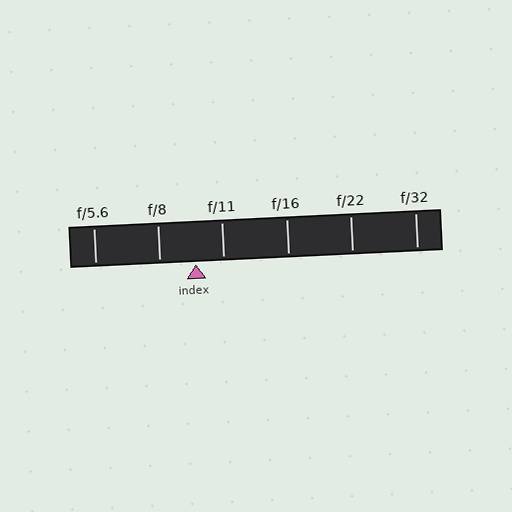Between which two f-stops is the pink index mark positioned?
The index mark is between f/8 and f/11.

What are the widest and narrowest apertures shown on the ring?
The widest aperture shown is f/5.6 and the narrowest is f/32.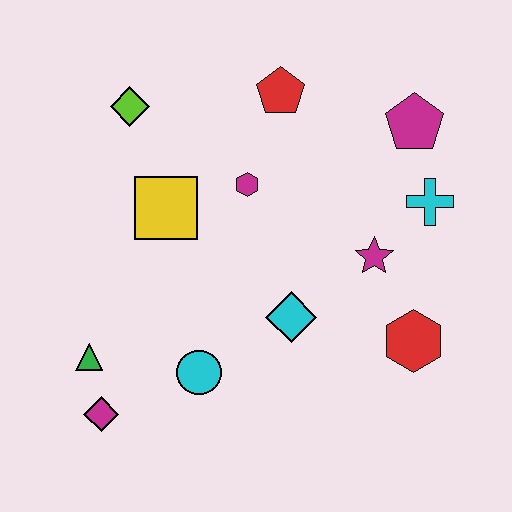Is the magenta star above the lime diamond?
No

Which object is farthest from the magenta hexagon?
The magenta diamond is farthest from the magenta hexagon.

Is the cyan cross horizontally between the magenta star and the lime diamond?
No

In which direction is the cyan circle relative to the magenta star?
The cyan circle is to the left of the magenta star.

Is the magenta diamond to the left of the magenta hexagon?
Yes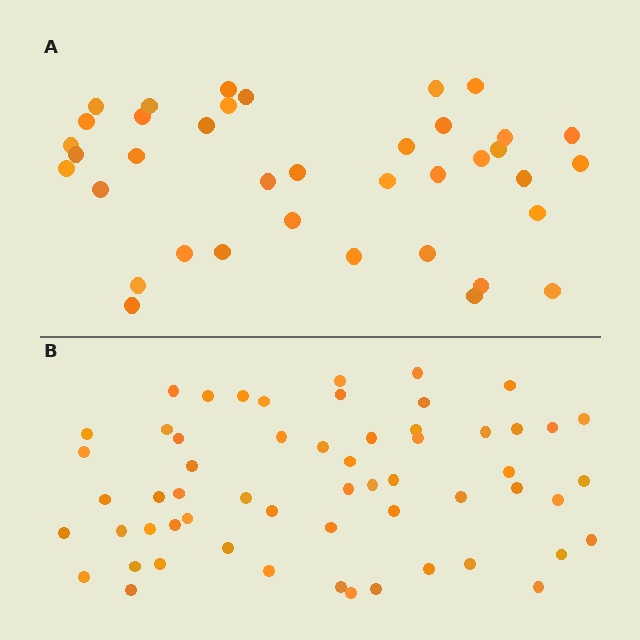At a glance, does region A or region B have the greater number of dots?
Region B (the bottom region) has more dots.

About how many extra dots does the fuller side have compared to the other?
Region B has approximately 20 more dots than region A.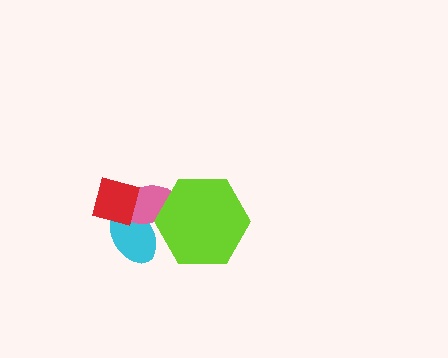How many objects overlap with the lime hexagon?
1 object overlaps with the lime hexagon.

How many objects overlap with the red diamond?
2 objects overlap with the red diamond.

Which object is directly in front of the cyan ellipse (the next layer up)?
The pink ellipse is directly in front of the cyan ellipse.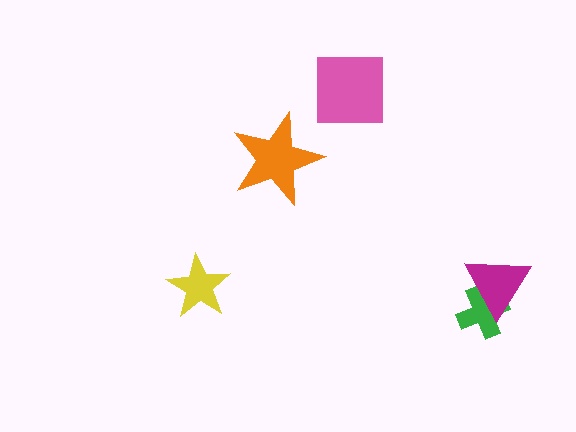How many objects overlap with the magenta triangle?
1 object overlaps with the magenta triangle.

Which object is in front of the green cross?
The magenta triangle is in front of the green cross.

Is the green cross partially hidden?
Yes, it is partially covered by another shape.